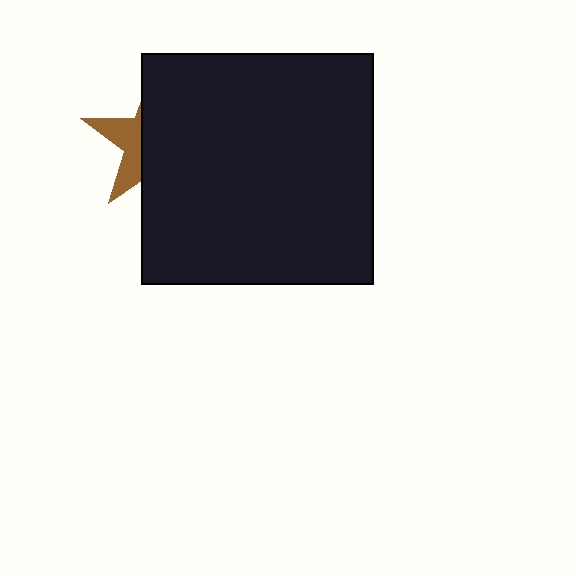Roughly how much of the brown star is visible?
A small part of it is visible (roughly 34%).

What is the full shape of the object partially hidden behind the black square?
The partially hidden object is a brown star.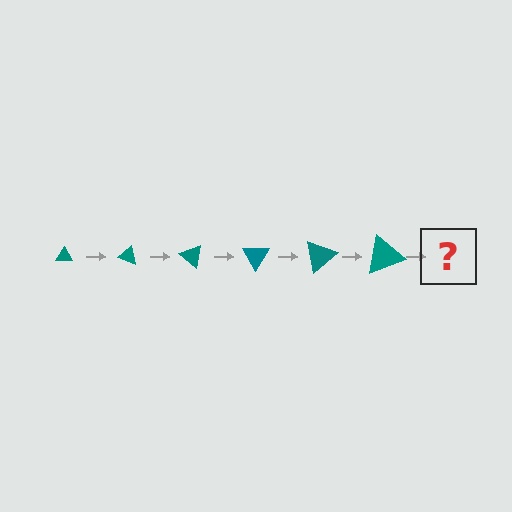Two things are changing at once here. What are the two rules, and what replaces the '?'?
The two rules are that the triangle grows larger each step and it rotates 20 degrees each step. The '?' should be a triangle, larger than the previous one and rotated 120 degrees from the start.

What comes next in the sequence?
The next element should be a triangle, larger than the previous one and rotated 120 degrees from the start.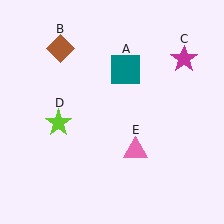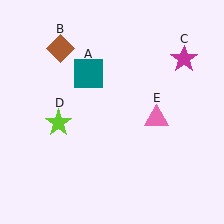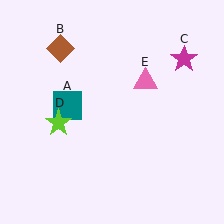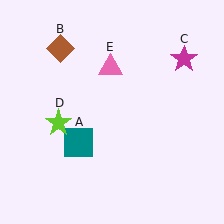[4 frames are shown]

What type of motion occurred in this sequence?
The teal square (object A), pink triangle (object E) rotated counterclockwise around the center of the scene.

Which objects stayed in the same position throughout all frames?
Brown diamond (object B) and magenta star (object C) and lime star (object D) remained stationary.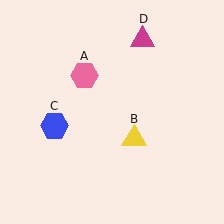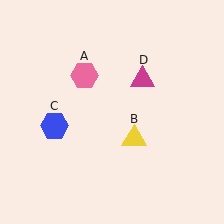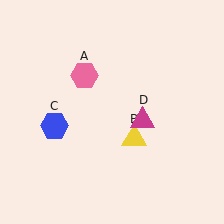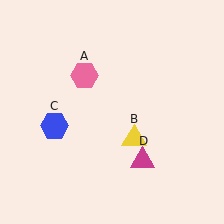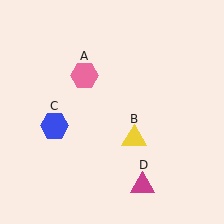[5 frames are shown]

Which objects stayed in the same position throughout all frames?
Pink hexagon (object A) and yellow triangle (object B) and blue hexagon (object C) remained stationary.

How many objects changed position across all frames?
1 object changed position: magenta triangle (object D).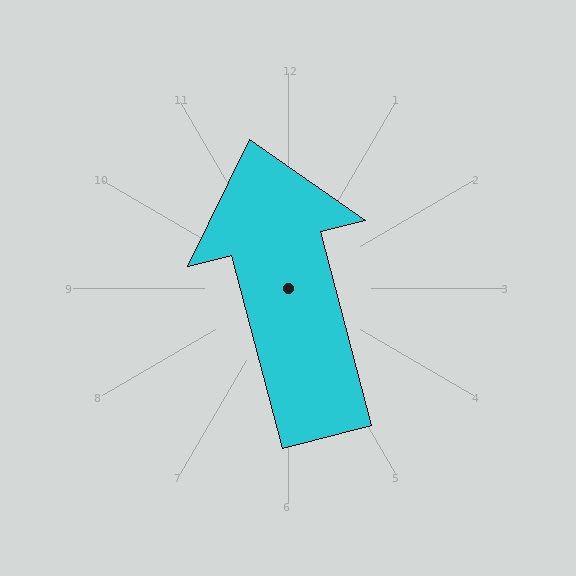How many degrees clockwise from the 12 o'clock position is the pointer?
Approximately 345 degrees.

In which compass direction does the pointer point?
North.